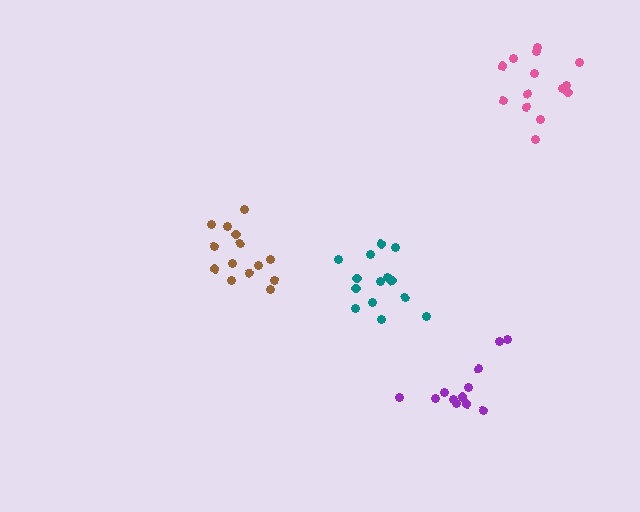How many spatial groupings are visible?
There are 4 spatial groupings.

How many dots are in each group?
Group 1: 14 dots, Group 2: 14 dots, Group 3: 12 dots, Group 4: 14 dots (54 total).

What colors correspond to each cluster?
The clusters are colored: pink, teal, purple, brown.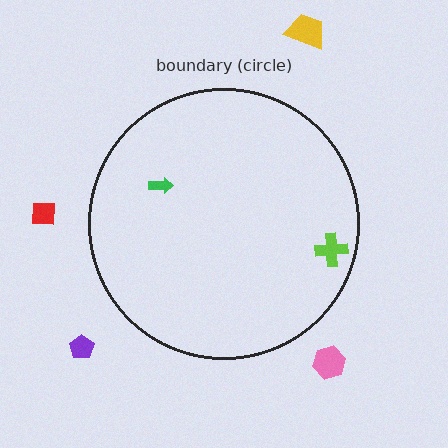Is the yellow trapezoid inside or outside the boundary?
Outside.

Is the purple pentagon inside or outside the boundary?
Outside.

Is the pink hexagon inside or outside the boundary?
Outside.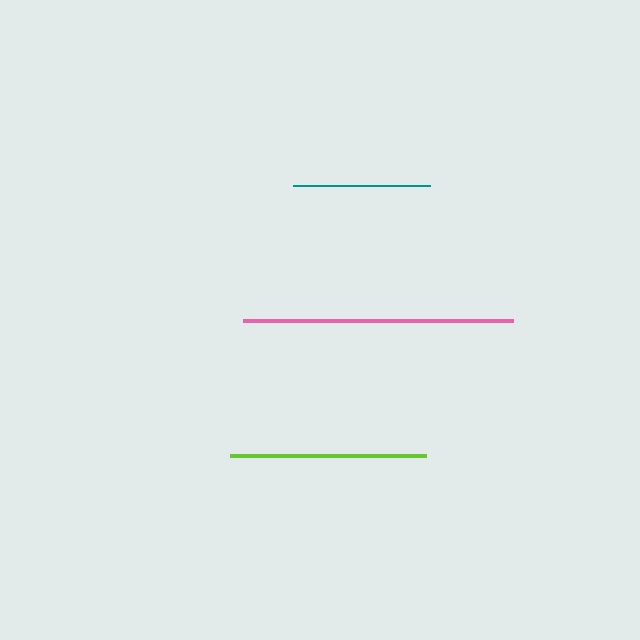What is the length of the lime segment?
The lime segment is approximately 197 pixels long.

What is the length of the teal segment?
The teal segment is approximately 137 pixels long.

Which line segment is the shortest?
The teal line is the shortest at approximately 137 pixels.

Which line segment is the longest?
The pink line is the longest at approximately 270 pixels.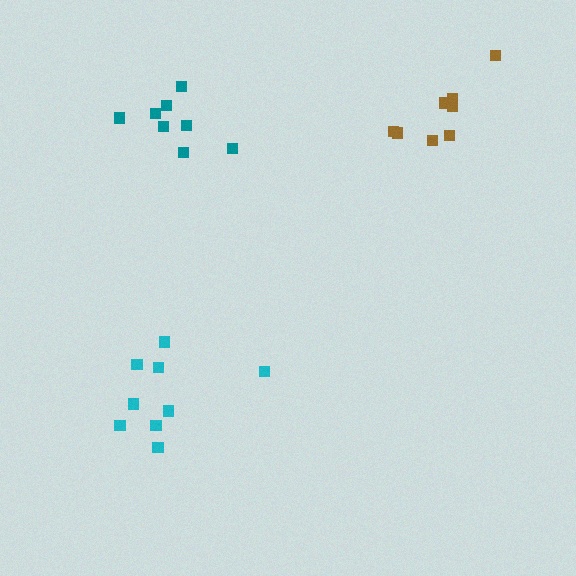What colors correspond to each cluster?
The clusters are colored: cyan, brown, teal.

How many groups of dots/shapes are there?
There are 3 groups.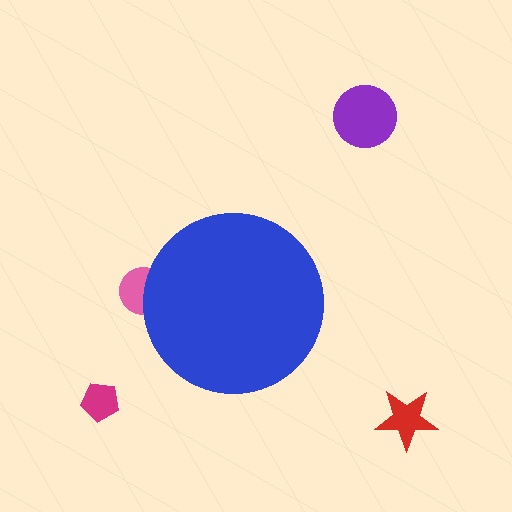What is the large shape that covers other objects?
A blue circle.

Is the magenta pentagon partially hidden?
No, the magenta pentagon is fully visible.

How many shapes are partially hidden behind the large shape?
1 shape is partially hidden.